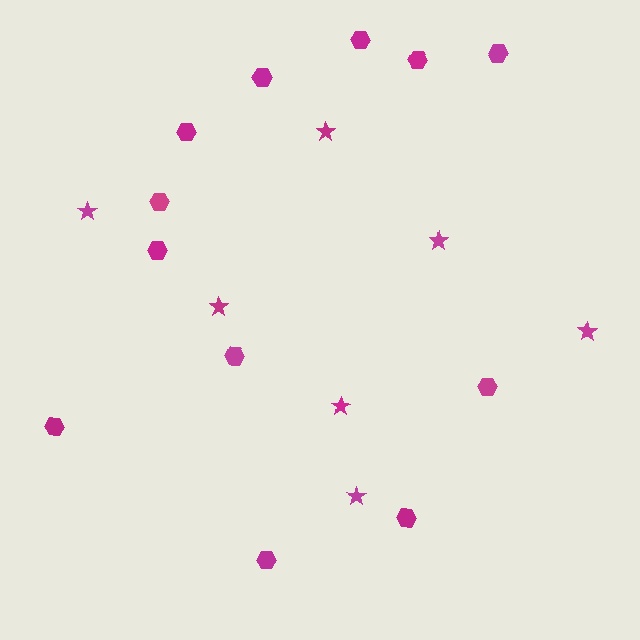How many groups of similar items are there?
There are 2 groups: one group of stars (7) and one group of hexagons (12).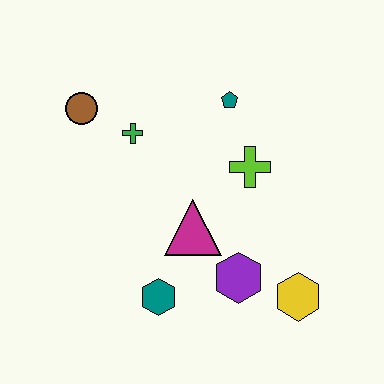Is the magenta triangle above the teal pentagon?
No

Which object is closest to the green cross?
The brown circle is closest to the green cross.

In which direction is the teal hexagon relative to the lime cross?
The teal hexagon is below the lime cross.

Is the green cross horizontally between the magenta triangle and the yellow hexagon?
No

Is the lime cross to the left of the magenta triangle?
No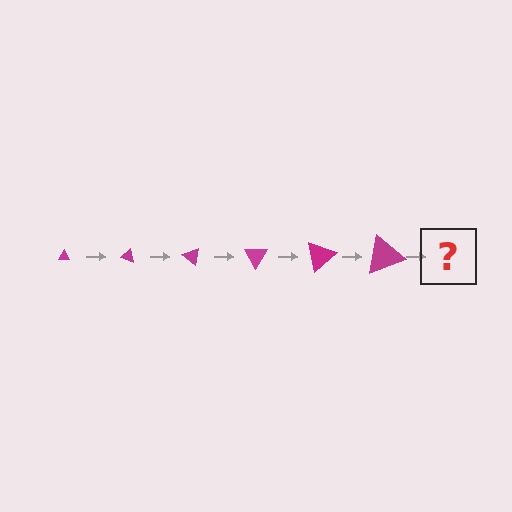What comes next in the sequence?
The next element should be a triangle, larger than the previous one and rotated 120 degrees from the start.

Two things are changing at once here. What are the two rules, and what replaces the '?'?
The two rules are that the triangle grows larger each step and it rotates 20 degrees each step. The '?' should be a triangle, larger than the previous one and rotated 120 degrees from the start.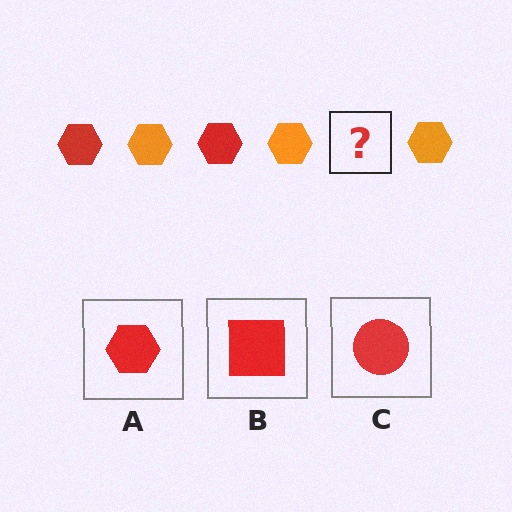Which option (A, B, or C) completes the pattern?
A.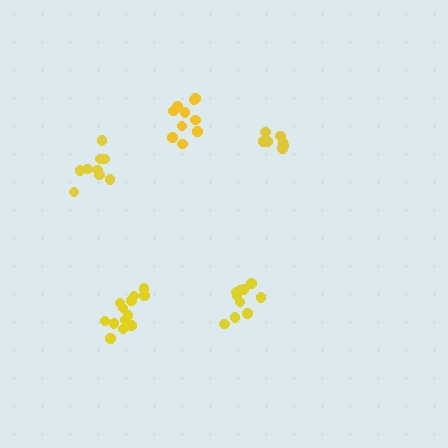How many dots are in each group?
Group 1: 7 dots, Group 2: 9 dots, Group 3: 13 dots, Group 4: 10 dots, Group 5: 10 dots (49 total).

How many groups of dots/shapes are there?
There are 5 groups.